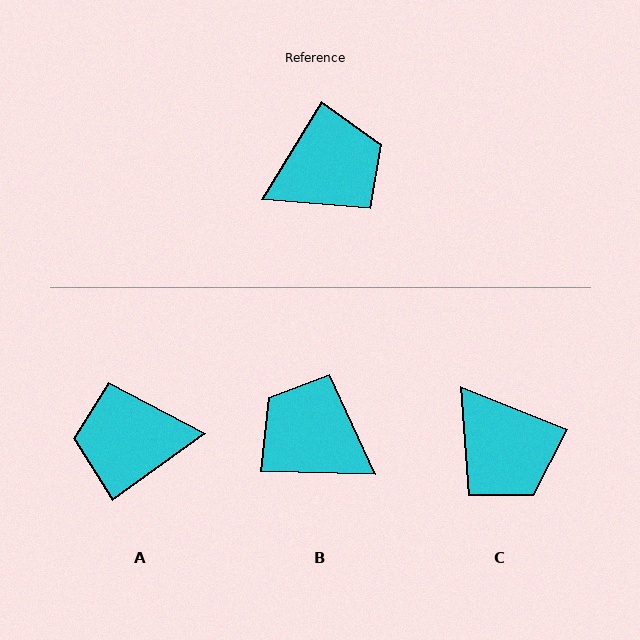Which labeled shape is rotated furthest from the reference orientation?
A, about 157 degrees away.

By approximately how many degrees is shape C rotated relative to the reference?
Approximately 81 degrees clockwise.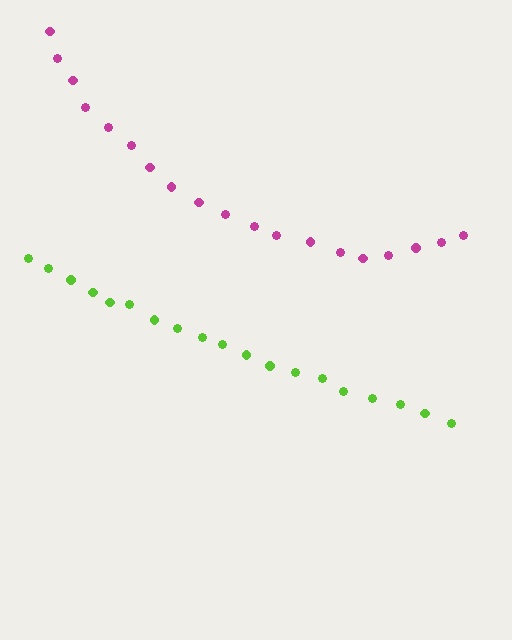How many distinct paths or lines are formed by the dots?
There are 2 distinct paths.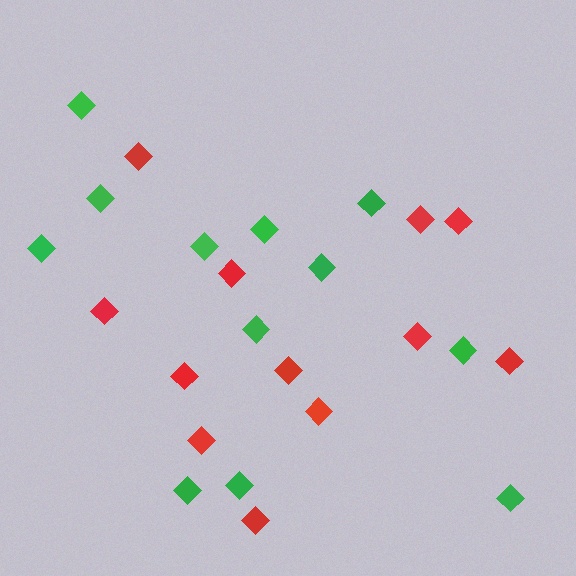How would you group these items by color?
There are 2 groups: one group of green diamonds (12) and one group of red diamonds (12).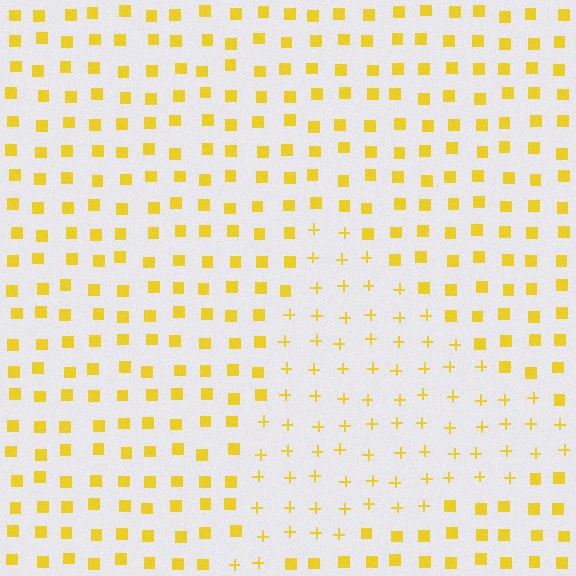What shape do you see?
I see a triangle.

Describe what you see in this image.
The image is filled with small yellow elements arranged in a uniform grid. A triangle-shaped region contains plus signs, while the surrounding area contains squares. The boundary is defined purely by the change in element shape.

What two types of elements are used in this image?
The image uses plus signs inside the triangle region and squares outside it.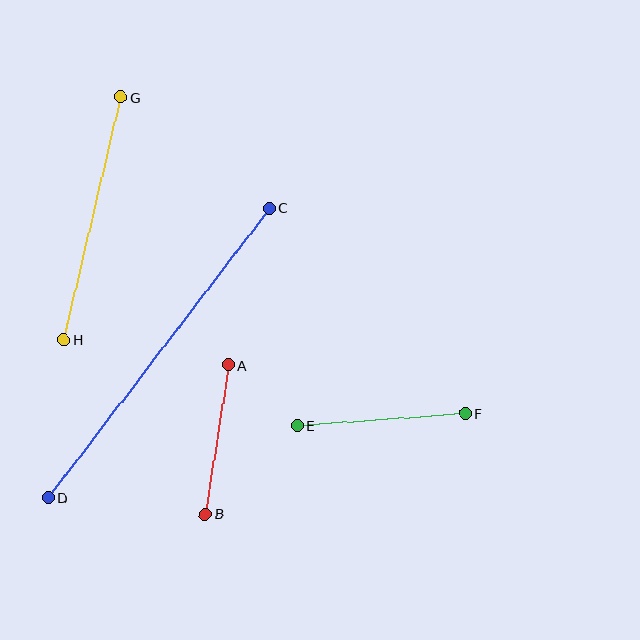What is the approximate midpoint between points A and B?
The midpoint is at approximately (217, 440) pixels.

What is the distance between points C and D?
The distance is approximately 364 pixels.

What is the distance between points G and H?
The distance is approximately 249 pixels.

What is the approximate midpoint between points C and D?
The midpoint is at approximately (158, 353) pixels.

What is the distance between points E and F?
The distance is approximately 169 pixels.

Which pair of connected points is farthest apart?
Points C and D are farthest apart.